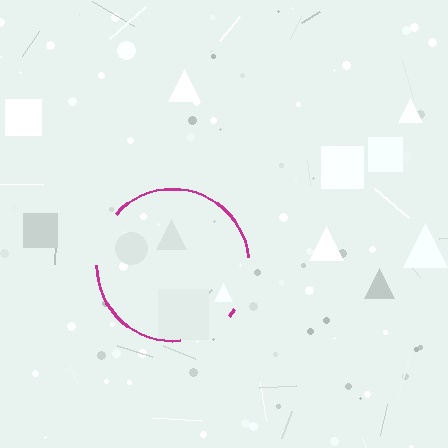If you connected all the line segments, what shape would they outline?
They would outline a circle.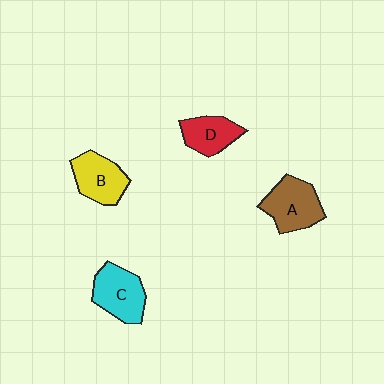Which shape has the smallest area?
Shape D (red).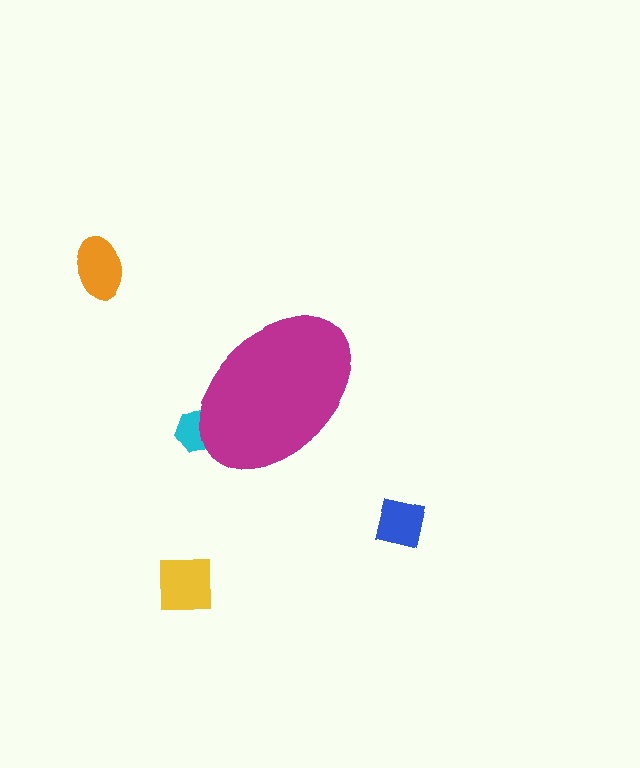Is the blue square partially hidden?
No, the blue square is fully visible.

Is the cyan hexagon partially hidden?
Yes, the cyan hexagon is partially hidden behind the magenta ellipse.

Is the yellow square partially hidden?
No, the yellow square is fully visible.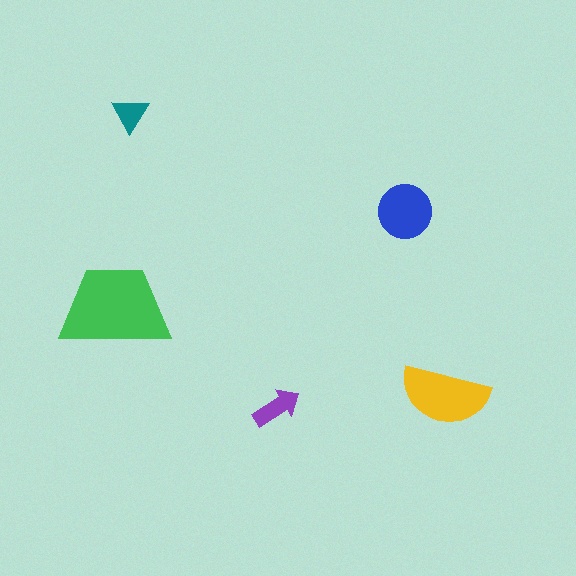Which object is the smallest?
The teal triangle.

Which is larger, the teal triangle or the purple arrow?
The purple arrow.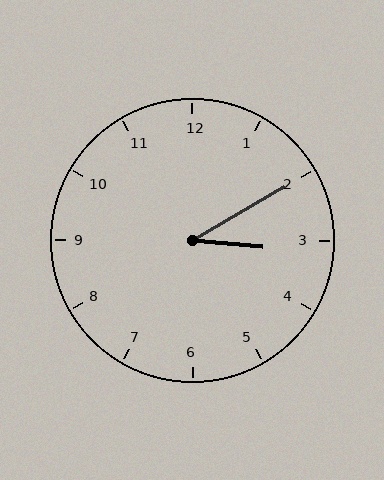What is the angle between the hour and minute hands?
Approximately 35 degrees.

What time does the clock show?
3:10.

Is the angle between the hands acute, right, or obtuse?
It is acute.